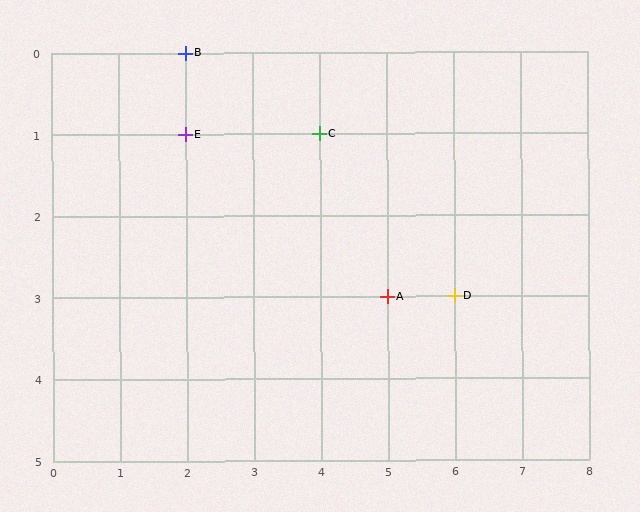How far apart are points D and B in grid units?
Points D and B are 4 columns and 3 rows apart (about 5.0 grid units diagonally).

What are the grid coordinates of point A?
Point A is at grid coordinates (5, 3).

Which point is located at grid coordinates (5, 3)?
Point A is at (5, 3).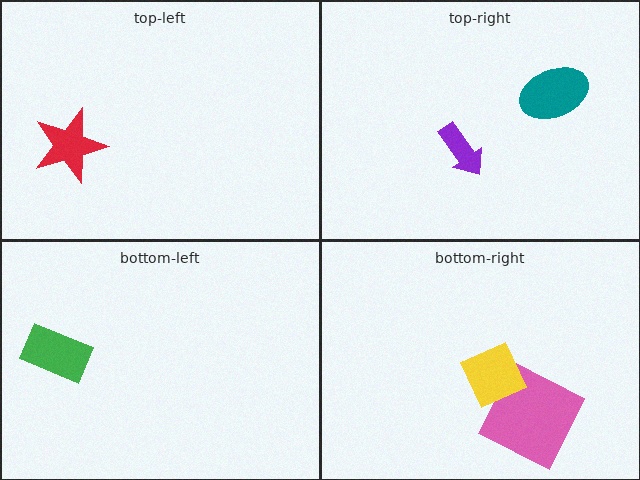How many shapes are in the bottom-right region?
2.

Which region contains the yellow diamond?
The bottom-right region.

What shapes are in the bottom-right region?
The pink square, the yellow diamond.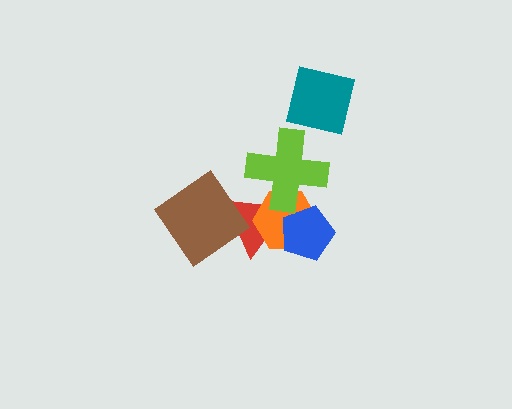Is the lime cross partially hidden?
No, no other shape covers it.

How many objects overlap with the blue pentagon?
2 objects overlap with the blue pentagon.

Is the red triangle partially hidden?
Yes, it is partially covered by another shape.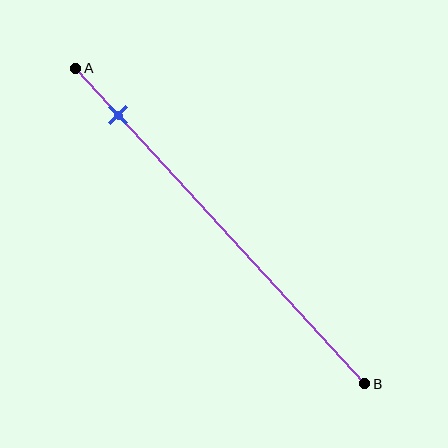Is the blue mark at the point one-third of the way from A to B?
No, the mark is at about 15% from A, not at the 33% one-third point.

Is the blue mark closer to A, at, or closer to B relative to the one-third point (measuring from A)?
The blue mark is closer to point A than the one-third point of segment AB.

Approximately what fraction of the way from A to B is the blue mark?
The blue mark is approximately 15% of the way from A to B.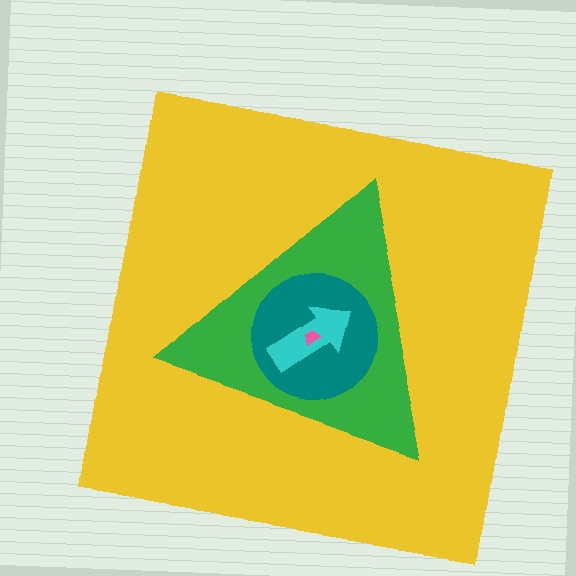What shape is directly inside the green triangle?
The teal circle.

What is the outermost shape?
The yellow square.